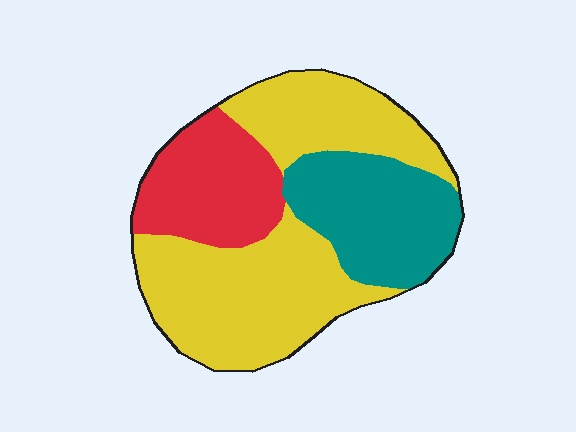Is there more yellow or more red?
Yellow.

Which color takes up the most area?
Yellow, at roughly 55%.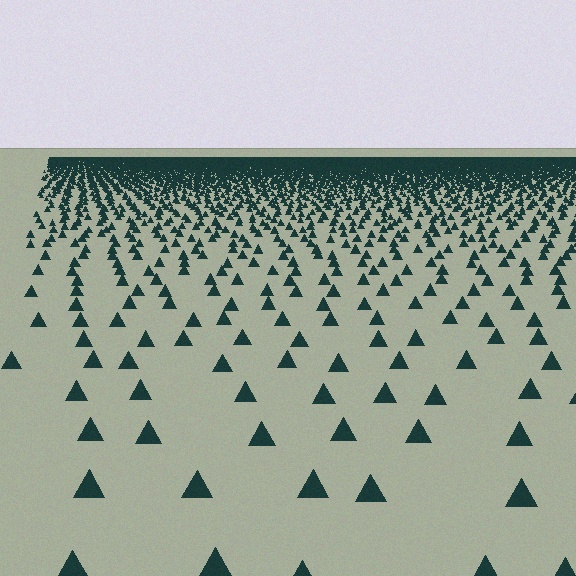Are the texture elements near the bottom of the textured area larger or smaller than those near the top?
Larger. Near the bottom, elements are closer to the viewer and appear at a bigger on-screen size.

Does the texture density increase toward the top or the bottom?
Density increases toward the top.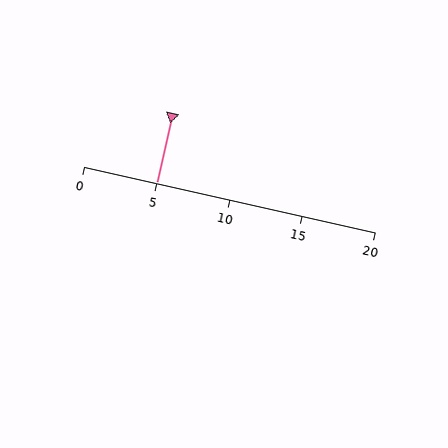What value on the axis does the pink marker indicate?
The marker indicates approximately 5.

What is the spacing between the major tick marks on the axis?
The major ticks are spaced 5 apart.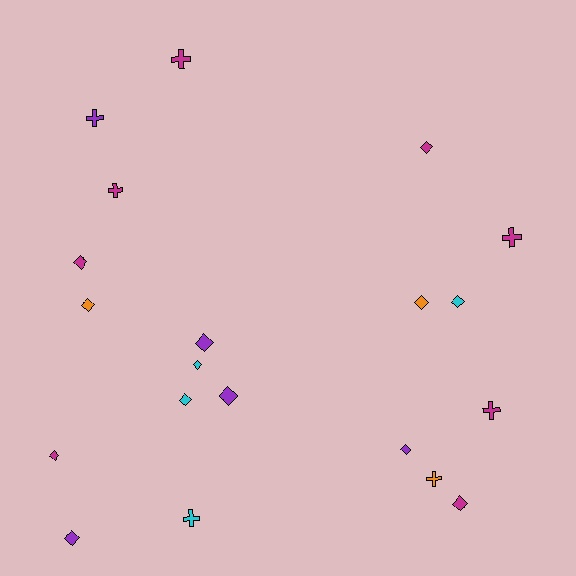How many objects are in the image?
There are 20 objects.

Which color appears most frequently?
Magenta, with 8 objects.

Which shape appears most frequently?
Diamond, with 13 objects.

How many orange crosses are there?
There is 1 orange cross.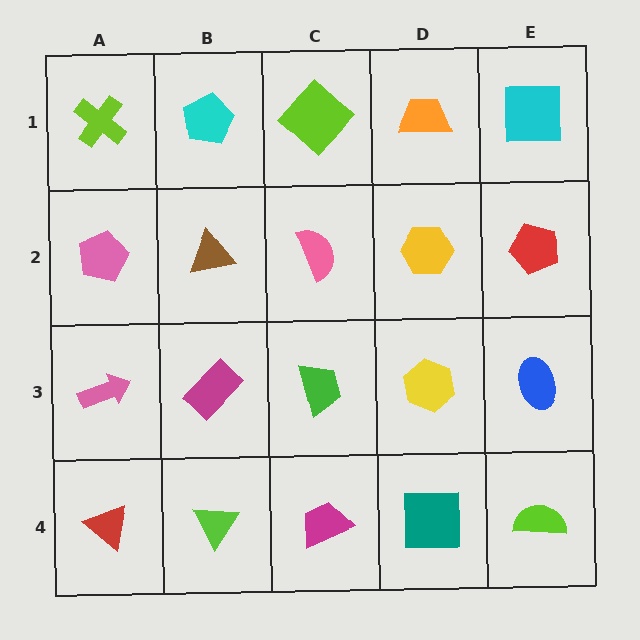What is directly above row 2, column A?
A lime cross.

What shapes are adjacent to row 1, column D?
A yellow hexagon (row 2, column D), a lime diamond (row 1, column C), a cyan square (row 1, column E).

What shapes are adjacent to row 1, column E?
A red pentagon (row 2, column E), an orange trapezoid (row 1, column D).